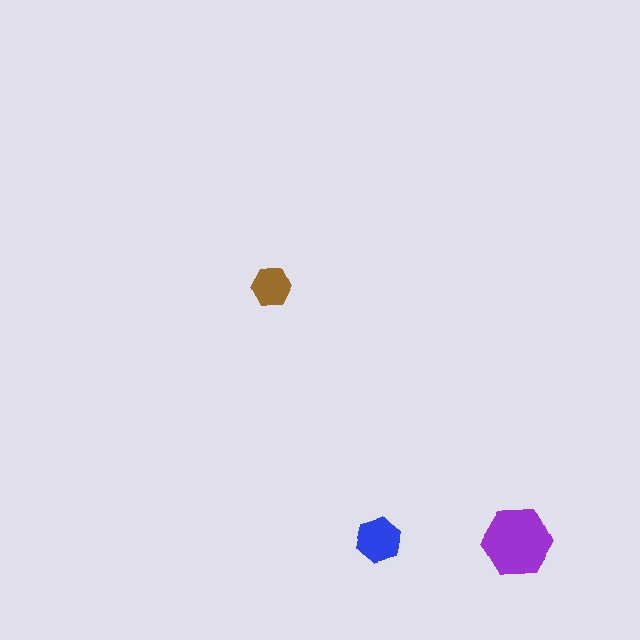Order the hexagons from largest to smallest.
the purple one, the blue one, the brown one.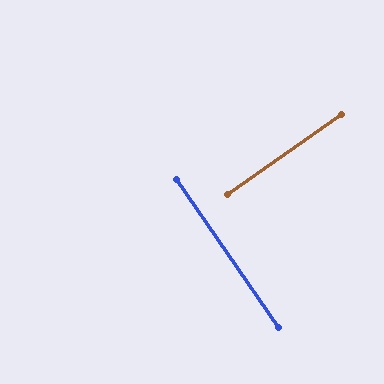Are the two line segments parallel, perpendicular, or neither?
Perpendicular — they meet at approximately 89°.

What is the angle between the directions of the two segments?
Approximately 89 degrees.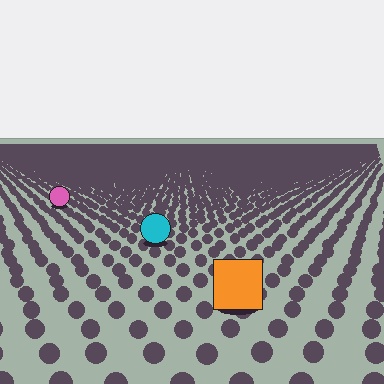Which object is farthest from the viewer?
The pink circle is farthest from the viewer. It appears smaller and the ground texture around it is denser.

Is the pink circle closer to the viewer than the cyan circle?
No. The cyan circle is closer — you can tell from the texture gradient: the ground texture is coarser near it.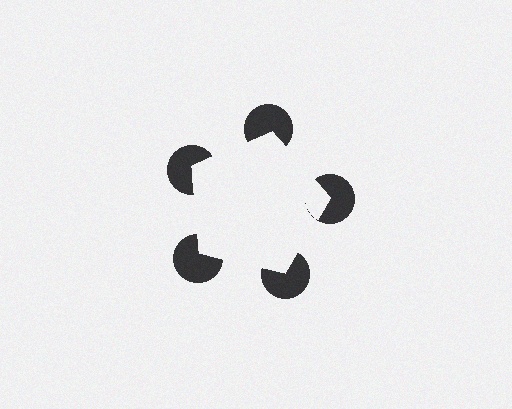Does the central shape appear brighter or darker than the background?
It typically appears slightly brighter than the background, even though no actual brightness change is drawn.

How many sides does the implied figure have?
5 sides.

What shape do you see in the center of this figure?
An illusory pentagon — its edges are inferred from the aligned wedge cuts in the pac-man discs, not physically drawn.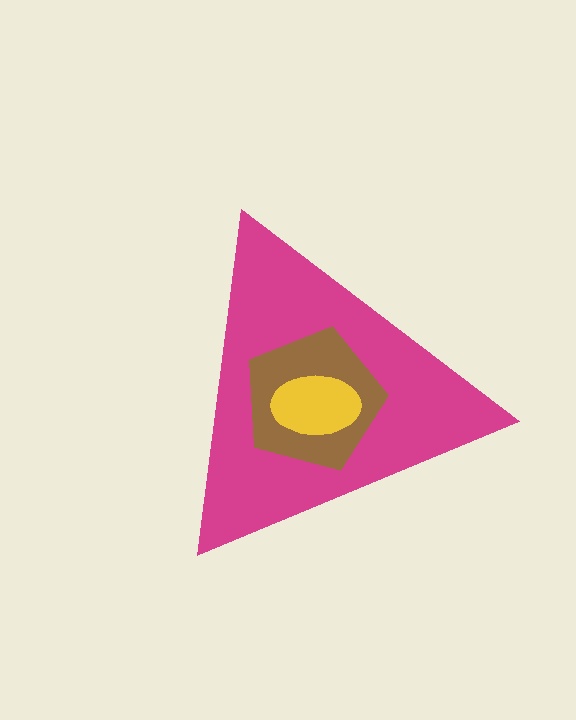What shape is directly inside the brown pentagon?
The yellow ellipse.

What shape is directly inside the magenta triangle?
The brown pentagon.